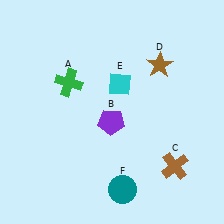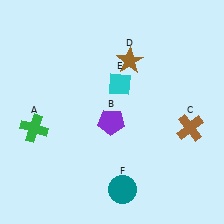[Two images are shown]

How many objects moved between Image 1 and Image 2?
3 objects moved between the two images.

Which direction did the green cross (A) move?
The green cross (A) moved down.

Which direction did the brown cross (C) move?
The brown cross (C) moved up.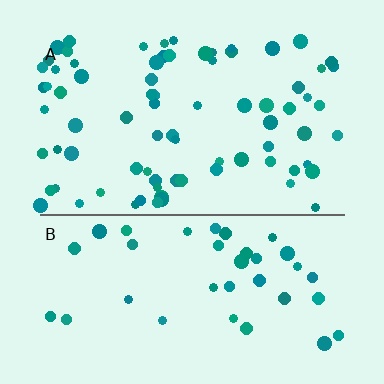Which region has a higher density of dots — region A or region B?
A (the top).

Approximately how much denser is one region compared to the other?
Approximately 2.0× — region A over region B.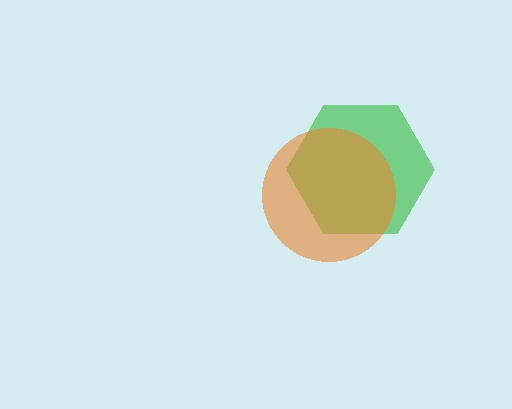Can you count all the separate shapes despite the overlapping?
Yes, there are 2 separate shapes.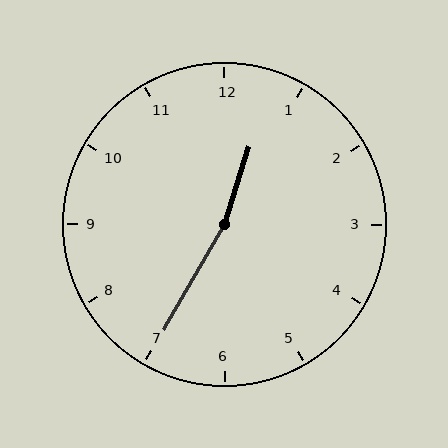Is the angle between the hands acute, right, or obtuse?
It is obtuse.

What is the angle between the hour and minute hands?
Approximately 168 degrees.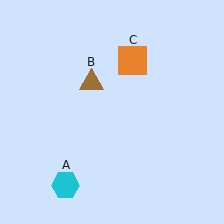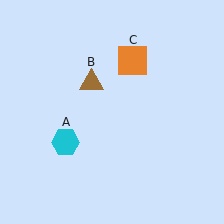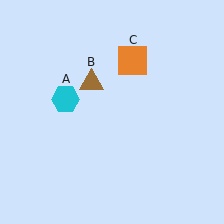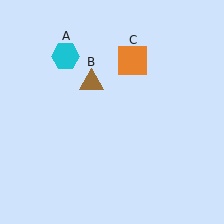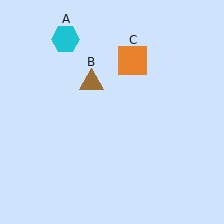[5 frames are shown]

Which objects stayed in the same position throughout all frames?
Brown triangle (object B) and orange square (object C) remained stationary.